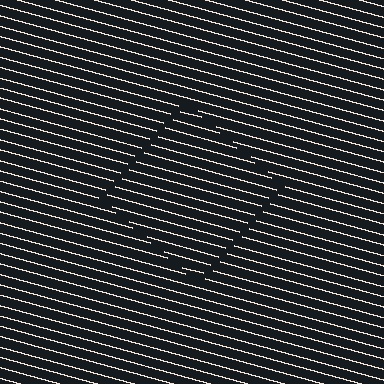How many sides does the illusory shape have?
4 sides — the line-ends trace a square.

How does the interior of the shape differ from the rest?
The interior of the shape contains the same grating, shifted by half a period — the contour is defined by the phase discontinuity where line-ends from the inner and outer gratings abut.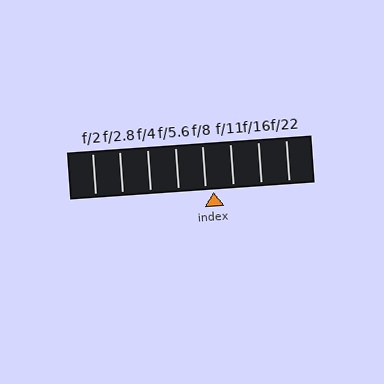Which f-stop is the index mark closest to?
The index mark is closest to f/8.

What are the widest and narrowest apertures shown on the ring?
The widest aperture shown is f/2 and the narrowest is f/22.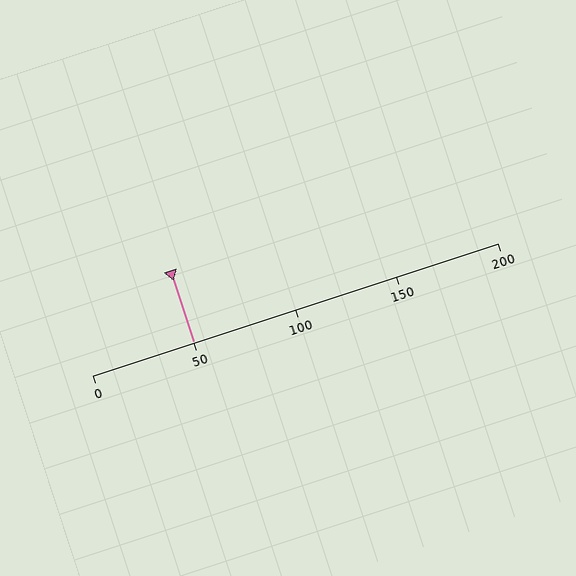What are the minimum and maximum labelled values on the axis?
The axis runs from 0 to 200.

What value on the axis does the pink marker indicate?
The marker indicates approximately 50.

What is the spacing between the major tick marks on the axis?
The major ticks are spaced 50 apart.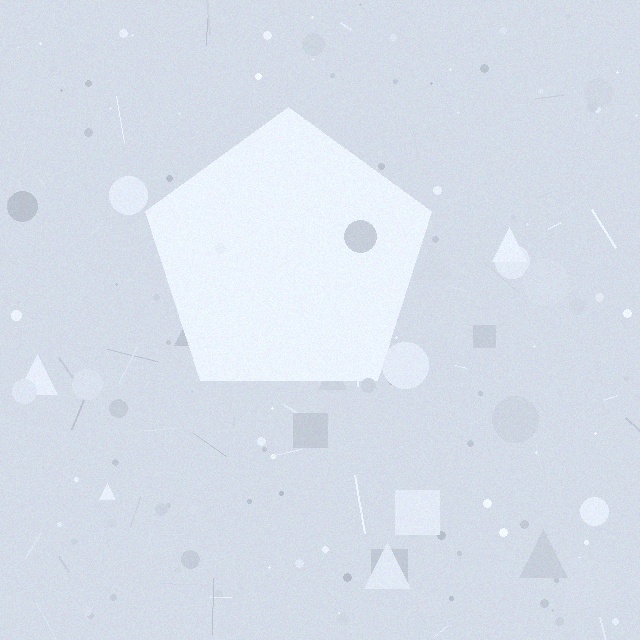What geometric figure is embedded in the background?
A pentagon is embedded in the background.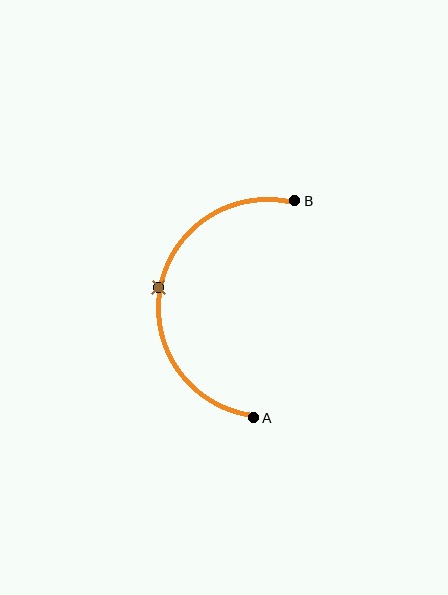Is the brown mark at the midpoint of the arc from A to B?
Yes. The brown mark lies on the arc at equal arc-length from both A and B — it is the arc midpoint.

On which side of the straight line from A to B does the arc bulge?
The arc bulges to the left of the straight line connecting A and B.